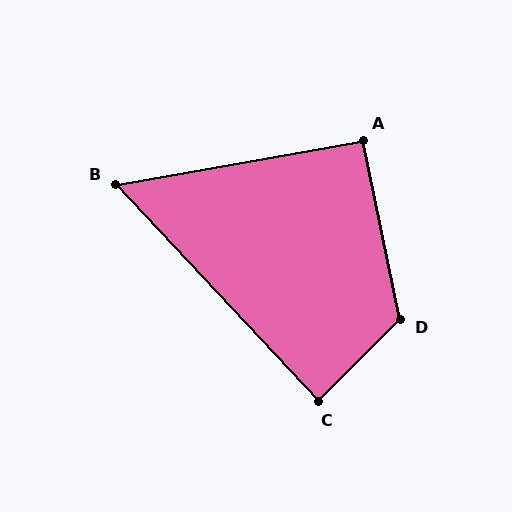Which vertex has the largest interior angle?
D, at approximately 123 degrees.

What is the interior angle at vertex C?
Approximately 88 degrees (approximately right).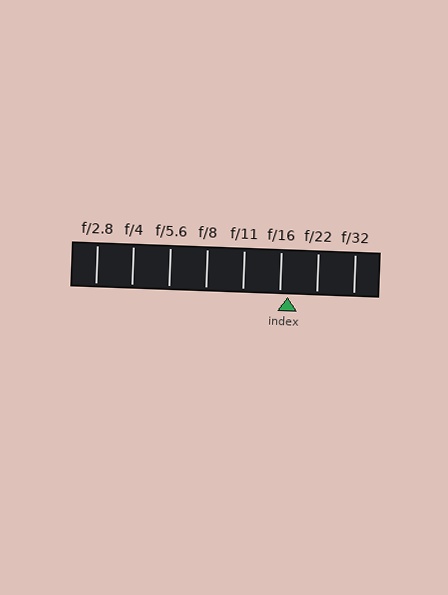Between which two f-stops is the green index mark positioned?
The index mark is between f/16 and f/22.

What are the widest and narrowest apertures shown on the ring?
The widest aperture shown is f/2.8 and the narrowest is f/32.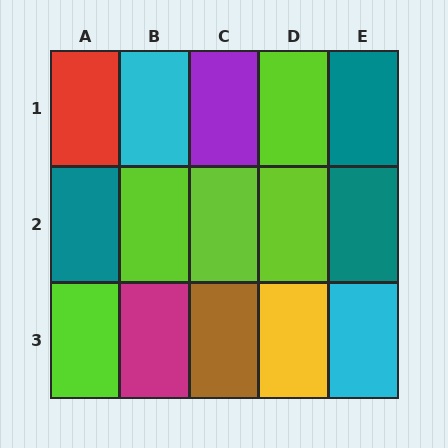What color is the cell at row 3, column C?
Brown.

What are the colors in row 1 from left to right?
Red, cyan, purple, lime, teal.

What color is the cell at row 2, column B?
Lime.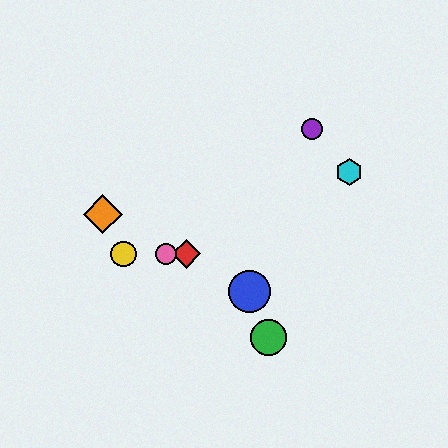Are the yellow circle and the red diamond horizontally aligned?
Yes, both are at y≈254.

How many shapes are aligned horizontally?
3 shapes (the red diamond, the yellow circle, the pink circle) are aligned horizontally.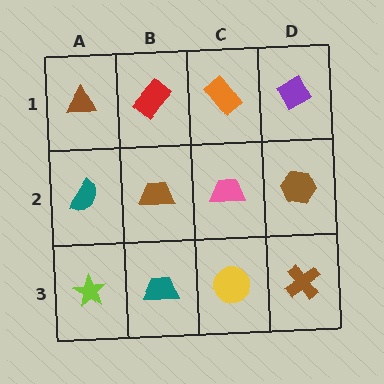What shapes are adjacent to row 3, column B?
A brown trapezoid (row 2, column B), a lime star (row 3, column A), a yellow circle (row 3, column C).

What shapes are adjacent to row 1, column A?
A teal semicircle (row 2, column A), a red rectangle (row 1, column B).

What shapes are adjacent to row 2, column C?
An orange rectangle (row 1, column C), a yellow circle (row 3, column C), a brown trapezoid (row 2, column B), a brown hexagon (row 2, column D).